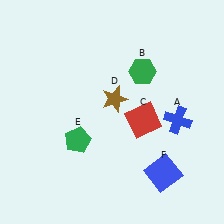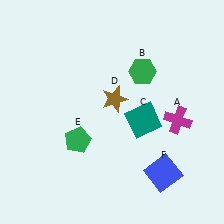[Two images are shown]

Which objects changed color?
A changed from blue to magenta. C changed from red to teal.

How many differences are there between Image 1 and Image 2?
There are 2 differences between the two images.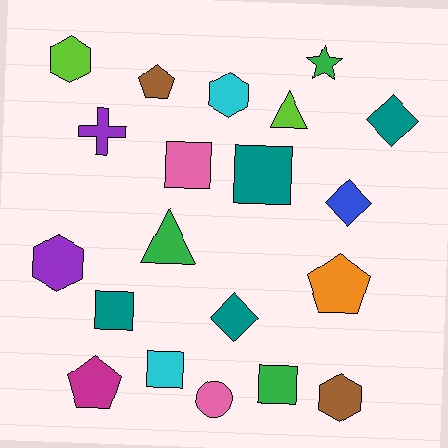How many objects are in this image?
There are 20 objects.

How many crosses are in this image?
There is 1 cross.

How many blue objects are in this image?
There is 1 blue object.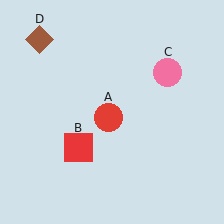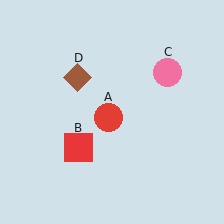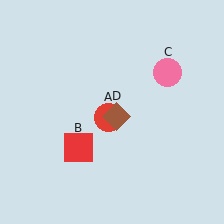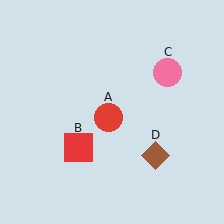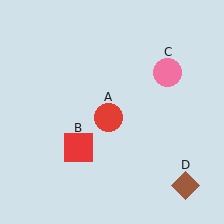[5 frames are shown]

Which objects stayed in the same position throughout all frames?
Red circle (object A) and red square (object B) and pink circle (object C) remained stationary.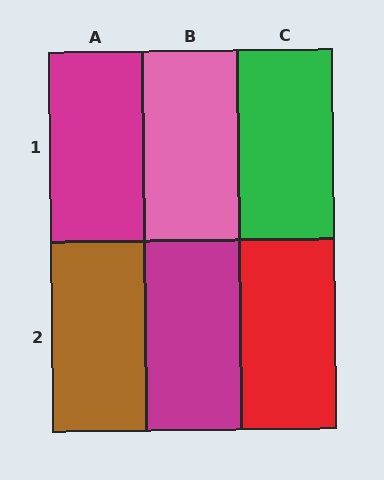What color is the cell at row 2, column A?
Brown.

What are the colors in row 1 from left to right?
Magenta, pink, green.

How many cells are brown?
1 cell is brown.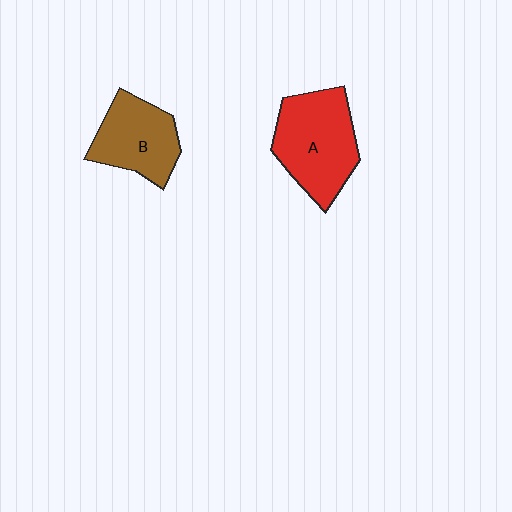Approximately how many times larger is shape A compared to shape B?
Approximately 1.3 times.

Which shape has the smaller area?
Shape B (brown).